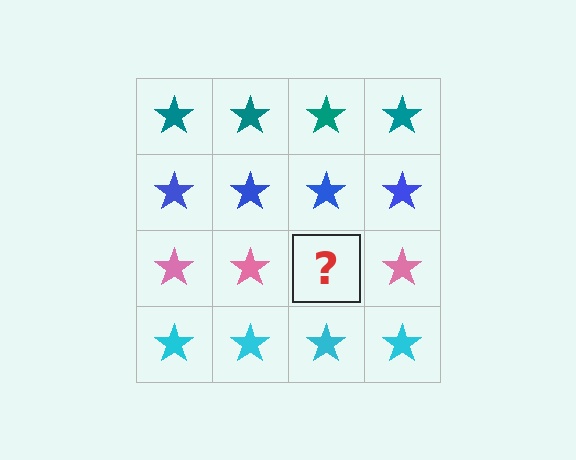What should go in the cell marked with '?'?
The missing cell should contain a pink star.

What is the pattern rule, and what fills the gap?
The rule is that each row has a consistent color. The gap should be filled with a pink star.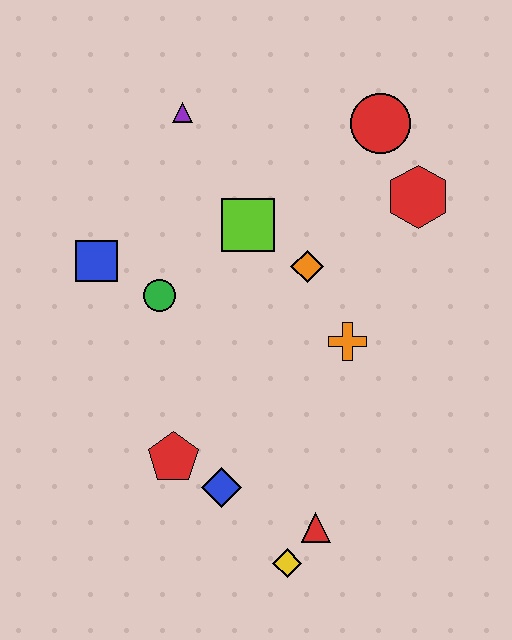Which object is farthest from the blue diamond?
The red circle is farthest from the blue diamond.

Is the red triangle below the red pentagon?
Yes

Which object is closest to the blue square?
The green circle is closest to the blue square.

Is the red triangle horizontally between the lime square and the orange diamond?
No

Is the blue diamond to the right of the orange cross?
No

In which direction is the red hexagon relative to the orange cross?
The red hexagon is above the orange cross.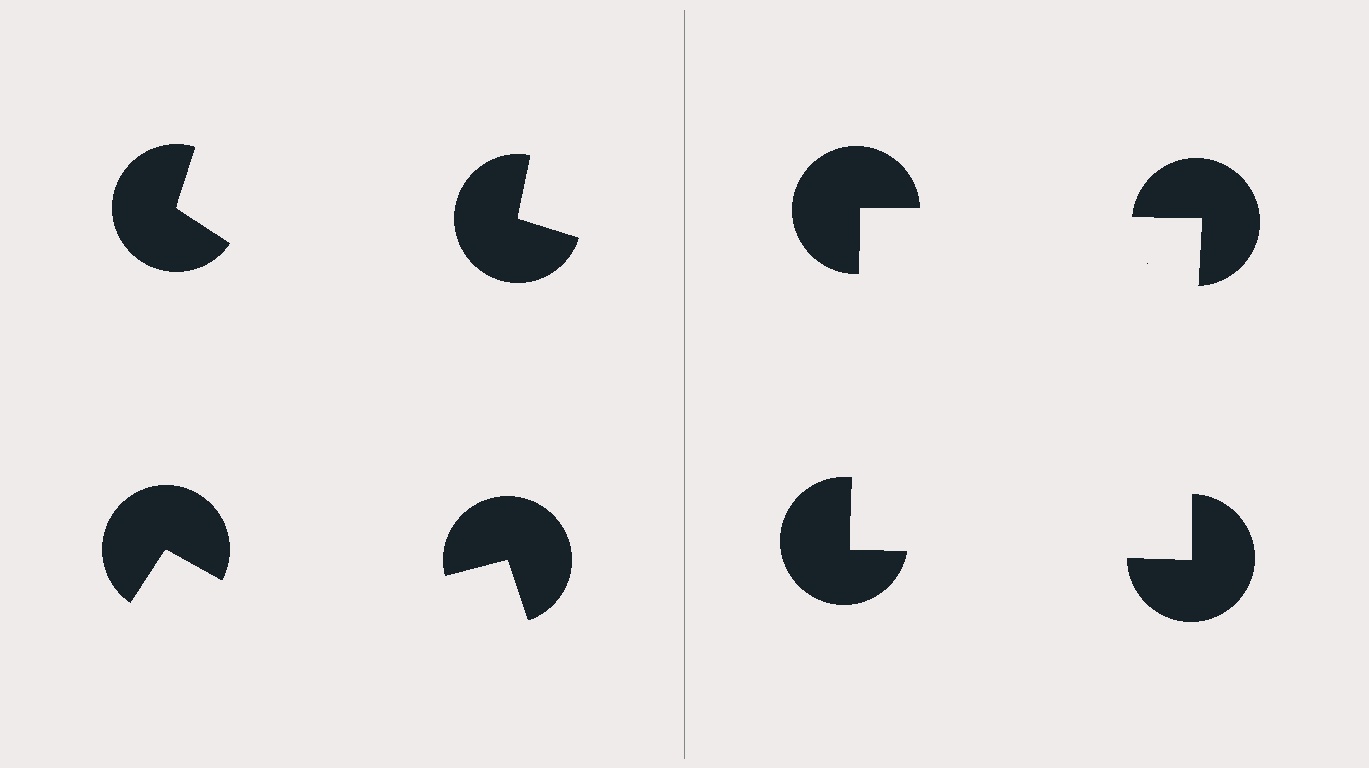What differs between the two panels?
The pac-man discs are positioned identically on both sides; only the wedge orientations differ. On the right they align to a square; on the left they are misaligned.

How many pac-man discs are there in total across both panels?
8 — 4 on each side.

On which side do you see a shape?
An illusory square appears on the right side. On the left side the wedge cuts are rotated, so no coherent shape forms.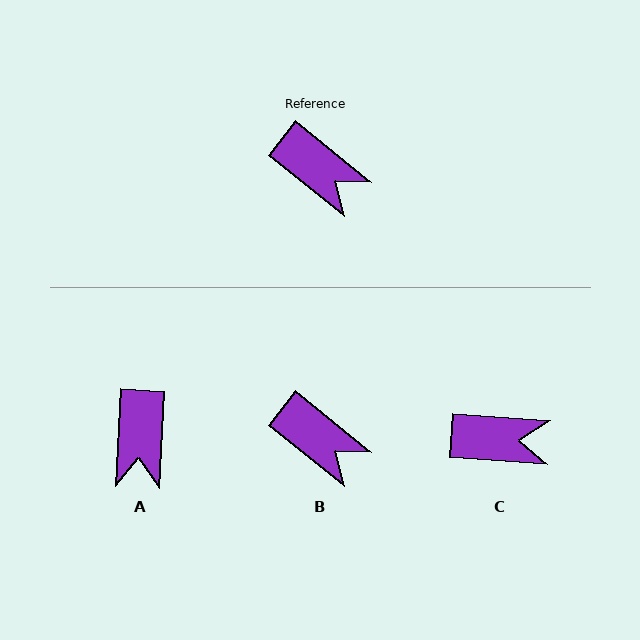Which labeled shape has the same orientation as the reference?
B.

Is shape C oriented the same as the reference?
No, it is off by about 35 degrees.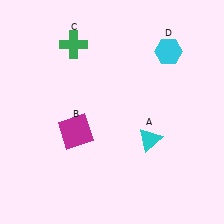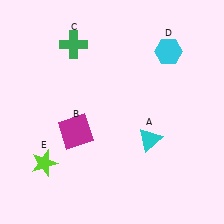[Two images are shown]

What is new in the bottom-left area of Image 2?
A lime star (E) was added in the bottom-left area of Image 2.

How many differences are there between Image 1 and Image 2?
There is 1 difference between the two images.